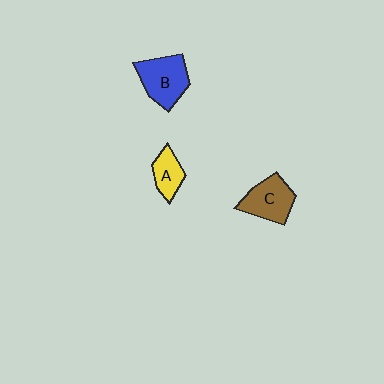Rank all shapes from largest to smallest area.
From largest to smallest: B (blue), C (brown), A (yellow).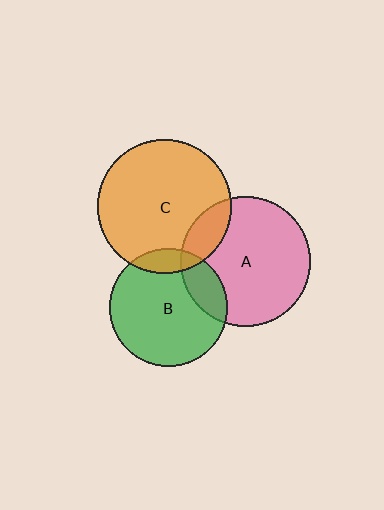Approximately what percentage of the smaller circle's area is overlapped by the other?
Approximately 10%.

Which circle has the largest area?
Circle C (orange).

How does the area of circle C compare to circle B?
Approximately 1.3 times.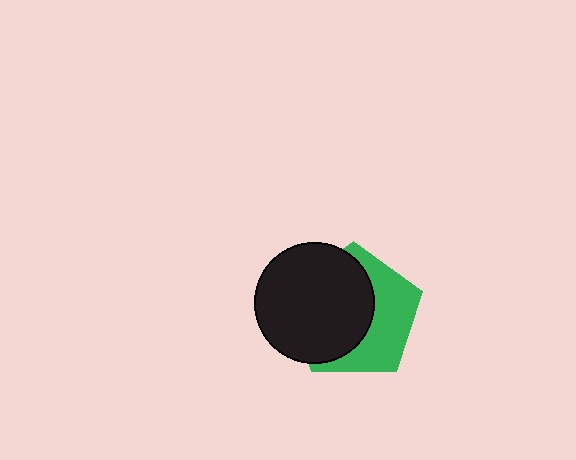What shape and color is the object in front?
The object in front is a black circle.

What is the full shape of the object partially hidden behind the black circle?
The partially hidden object is a green pentagon.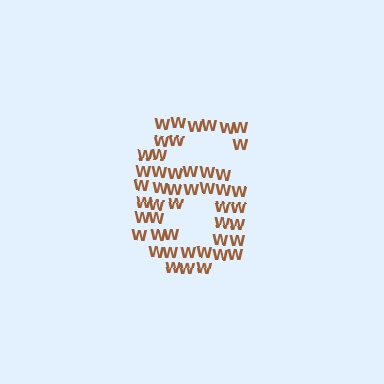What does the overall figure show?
The overall figure shows the digit 6.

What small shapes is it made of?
It is made of small letter W's.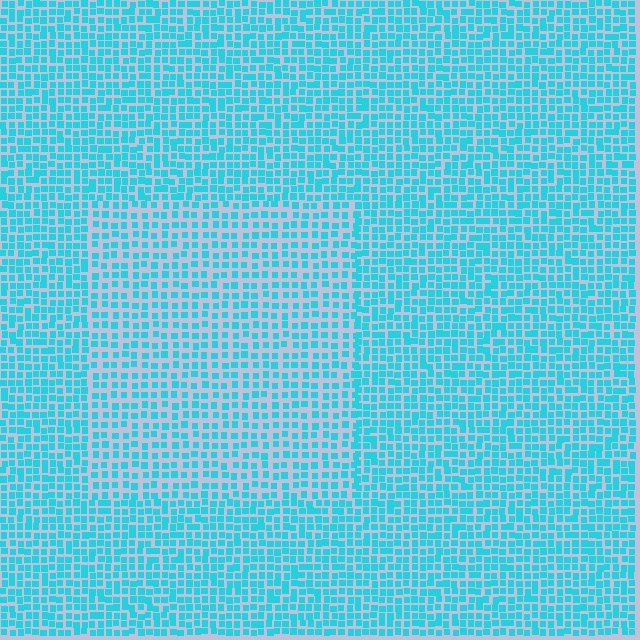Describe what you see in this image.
The image contains small cyan elements arranged at two different densities. A rectangle-shaped region is visible where the elements are less densely packed than the surrounding area.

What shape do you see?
I see a rectangle.